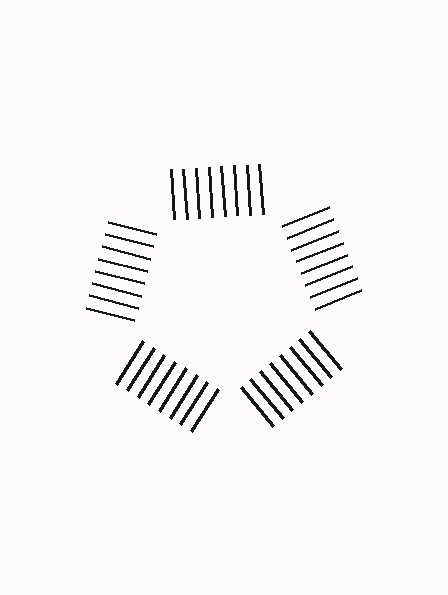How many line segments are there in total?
40 — 8 along each of the 5 edges.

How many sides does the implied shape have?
5 sides — the line-ends trace a pentagon.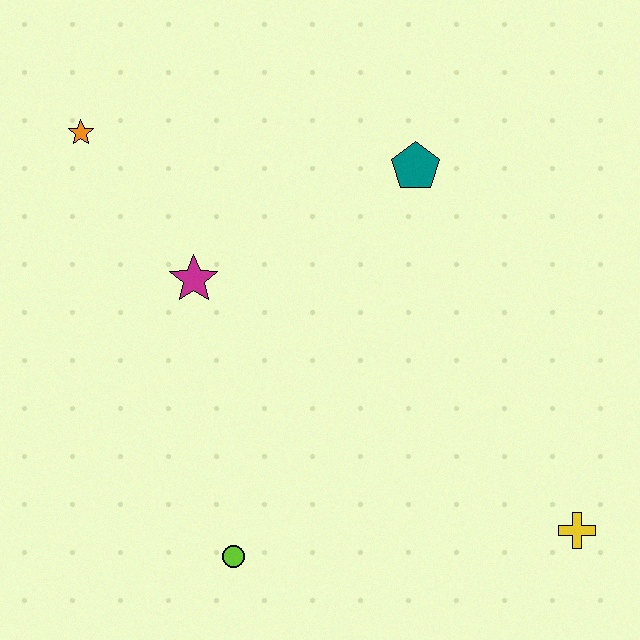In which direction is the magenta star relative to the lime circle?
The magenta star is above the lime circle.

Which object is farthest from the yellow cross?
The orange star is farthest from the yellow cross.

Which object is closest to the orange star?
The magenta star is closest to the orange star.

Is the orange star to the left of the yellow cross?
Yes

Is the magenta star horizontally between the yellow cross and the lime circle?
No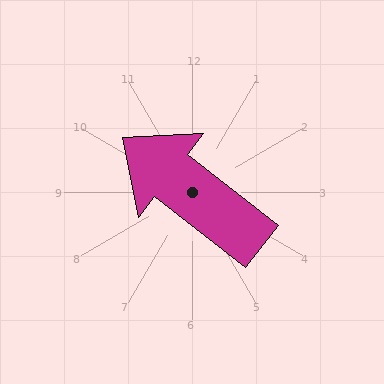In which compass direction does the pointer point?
Northwest.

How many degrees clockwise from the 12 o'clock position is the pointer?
Approximately 308 degrees.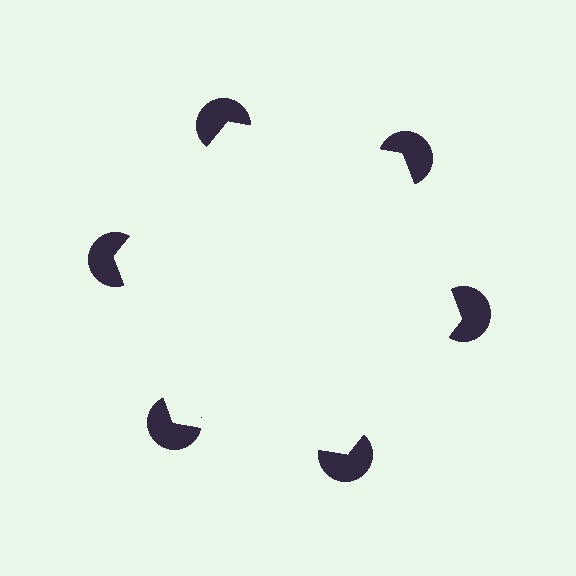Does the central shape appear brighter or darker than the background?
It typically appears slightly brighter than the background, even though no actual brightness change is drawn.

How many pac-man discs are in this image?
There are 6 — one at each vertex of the illusory hexagon.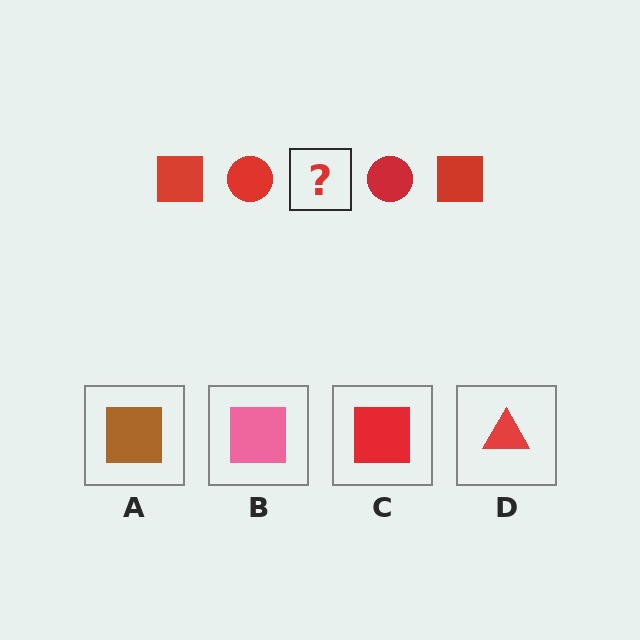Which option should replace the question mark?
Option C.